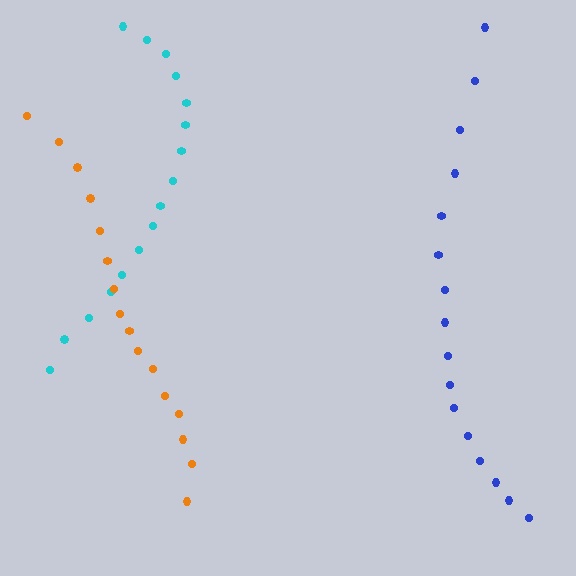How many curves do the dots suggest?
There are 3 distinct paths.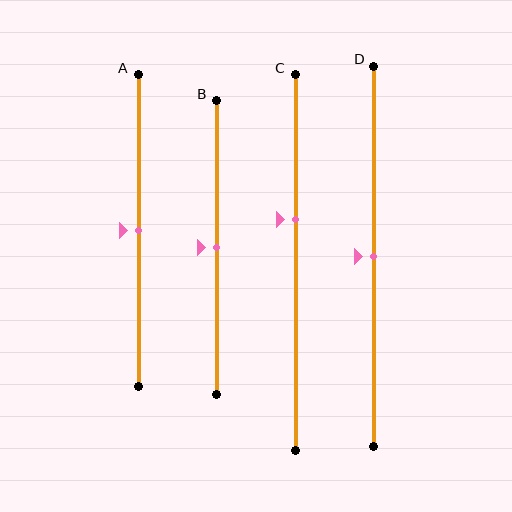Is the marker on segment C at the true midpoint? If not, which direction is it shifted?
No, the marker on segment C is shifted upward by about 12% of the segment length.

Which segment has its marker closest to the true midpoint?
Segment A has its marker closest to the true midpoint.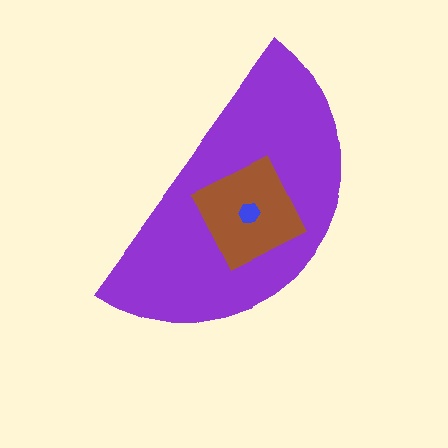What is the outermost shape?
The purple semicircle.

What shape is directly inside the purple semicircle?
The brown square.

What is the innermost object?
The blue hexagon.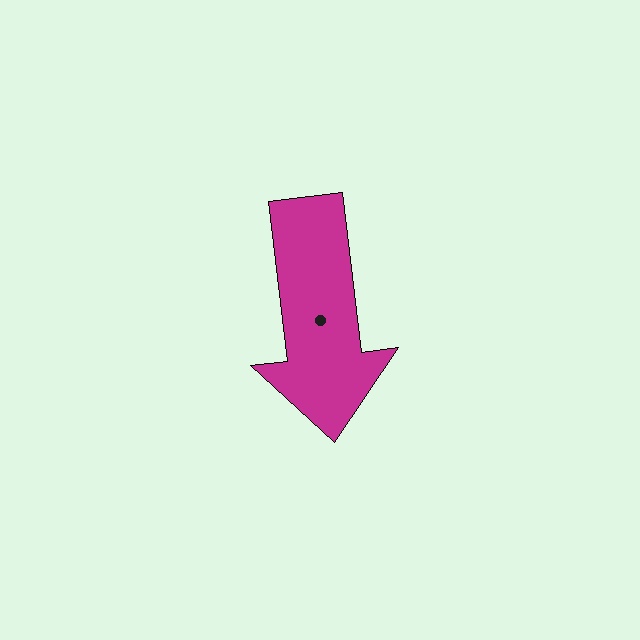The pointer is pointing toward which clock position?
Roughly 6 o'clock.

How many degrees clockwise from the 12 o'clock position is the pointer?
Approximately 173 degrees.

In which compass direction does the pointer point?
South.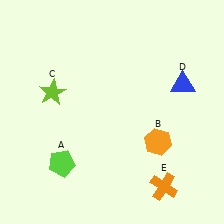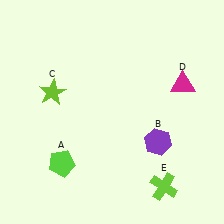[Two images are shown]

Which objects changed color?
B changed from orange to purple. D changed from blue to magenta. E changed from orange to lime.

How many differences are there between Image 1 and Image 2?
There are 3 differences between the two images.